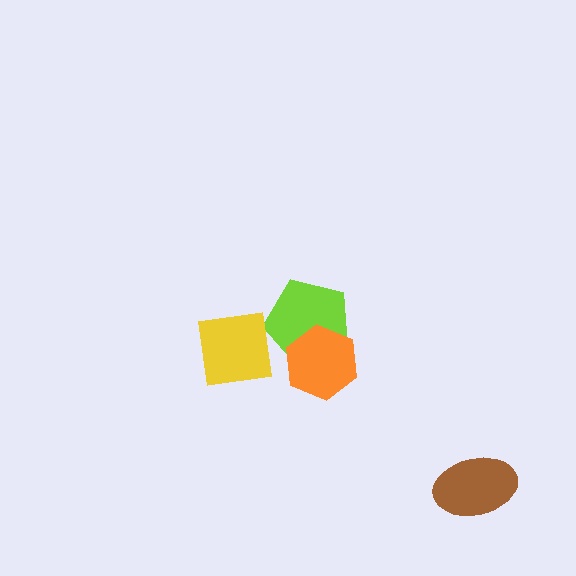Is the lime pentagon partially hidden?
Yes, it is partially covered by another shape.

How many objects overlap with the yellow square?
1 object overlaps with the yellow square.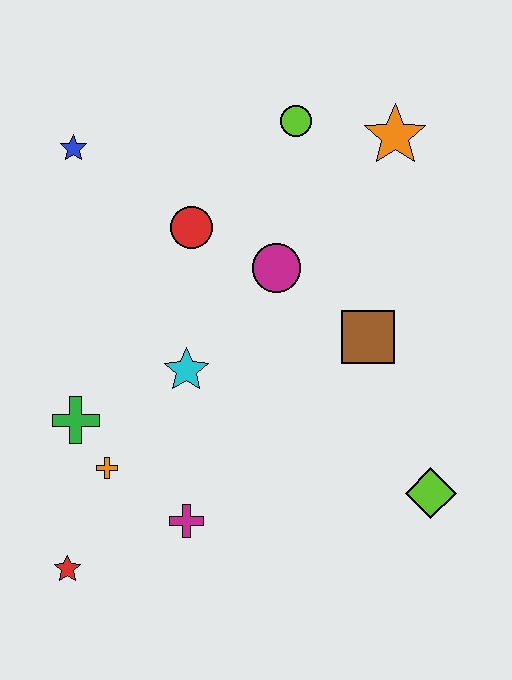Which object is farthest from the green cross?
The orange star is farthest from the green cross.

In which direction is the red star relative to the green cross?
The red star is below the green cross.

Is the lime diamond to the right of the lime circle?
Yes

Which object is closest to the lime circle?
The orange star is closest to the lime circle.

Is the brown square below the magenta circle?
Yes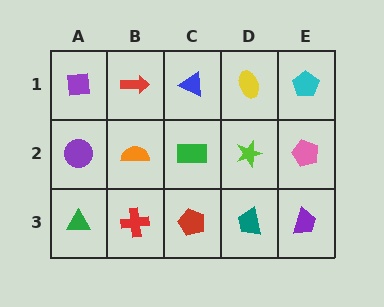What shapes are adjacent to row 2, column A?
A purple square (row 1, column A), a green triangle (row 3, column A), an orange semicircle (row 2, column B).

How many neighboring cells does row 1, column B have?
3.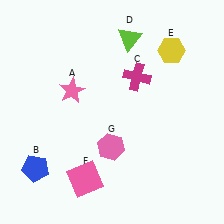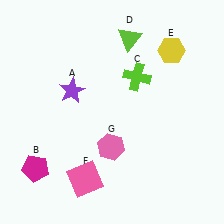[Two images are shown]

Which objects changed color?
A changed from pink to purple. B changed from blue to magenta. C changed from magenta to lime.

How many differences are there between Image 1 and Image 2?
There are 3 differences between the two images.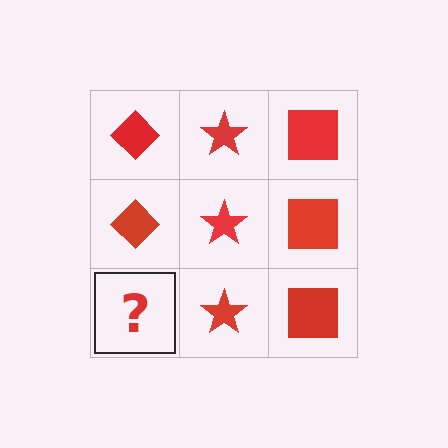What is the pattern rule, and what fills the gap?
The rule is that each column has a consistent shape. The gap should be filled with a red diamond.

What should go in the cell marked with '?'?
The missing cell should contain a red diamond.